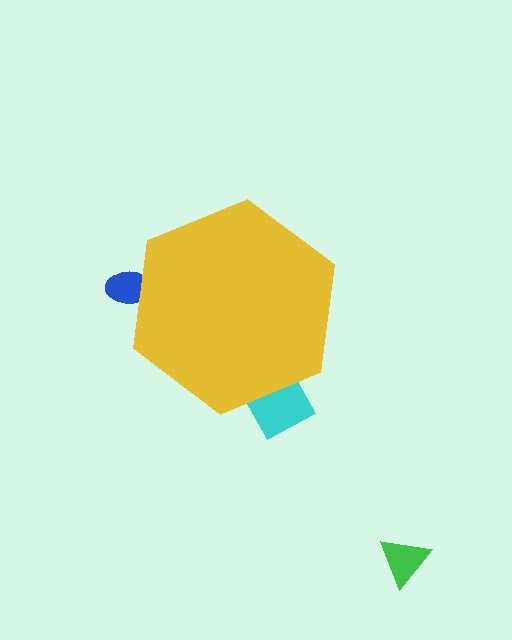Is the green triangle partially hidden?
No, the green triangle is fully visible.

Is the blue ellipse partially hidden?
Yes, the blue ellipse is partially hidden behind the yellow hexagon.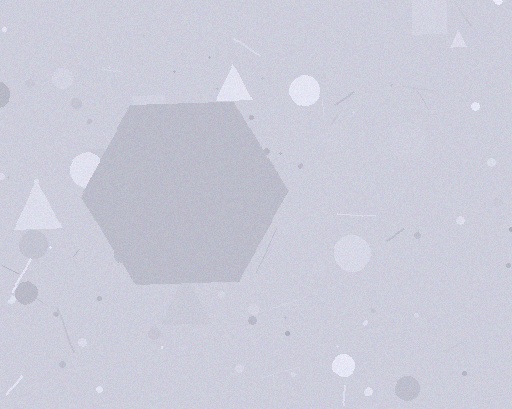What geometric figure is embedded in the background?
A hexagon is embedded in the background.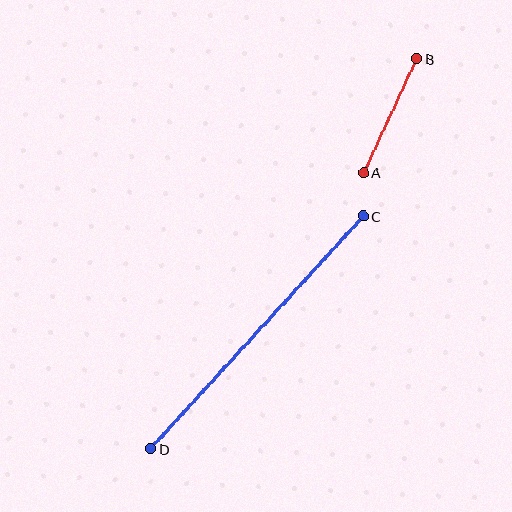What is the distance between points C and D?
The distance is approximately 315 pixels.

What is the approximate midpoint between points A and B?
The midpoint is at approximately (390, 116) pixels.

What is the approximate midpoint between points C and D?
The midpoint is at approximately (257, 332) pixels.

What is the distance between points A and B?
The distance is approximately 126 pixels.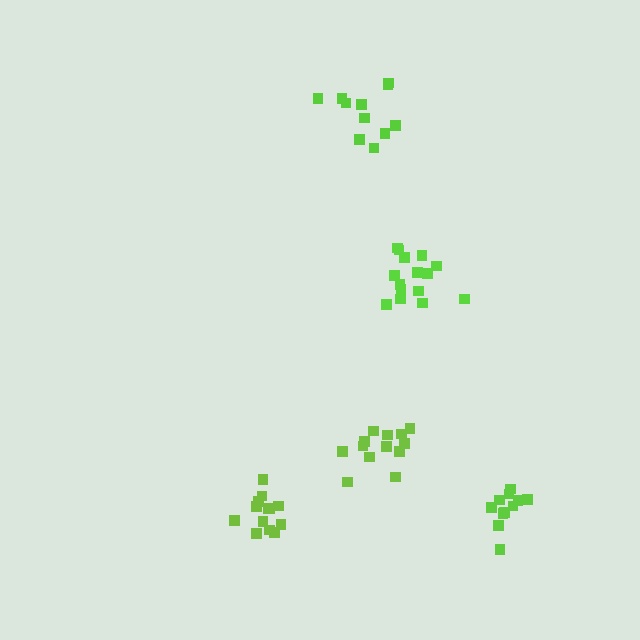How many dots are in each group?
Group 1: 11 dots, Group 2: 11 dots, Group 3: 15 dots, Group 4: 13 dots, Group 5: 13 dots (63 total).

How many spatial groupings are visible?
There are 5 spatial groupings.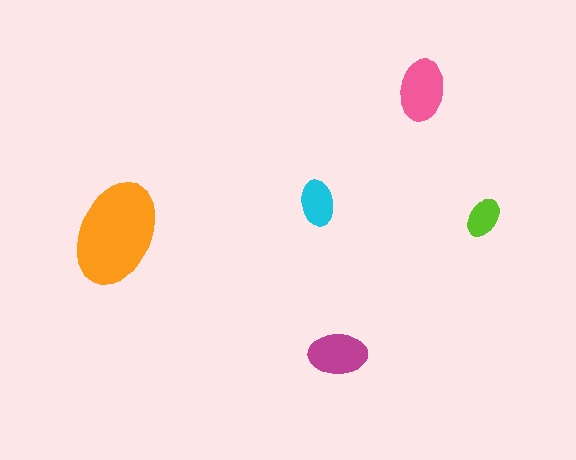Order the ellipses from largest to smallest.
the orange one, the pink one, the magenta one, the cyan one, the lime one.